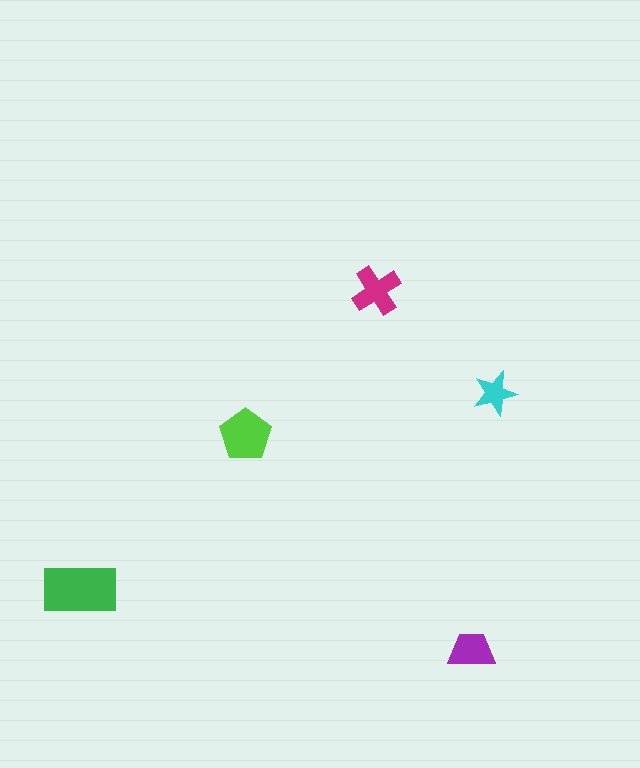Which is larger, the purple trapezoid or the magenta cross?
The magenta cross.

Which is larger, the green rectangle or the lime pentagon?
The green rectangle.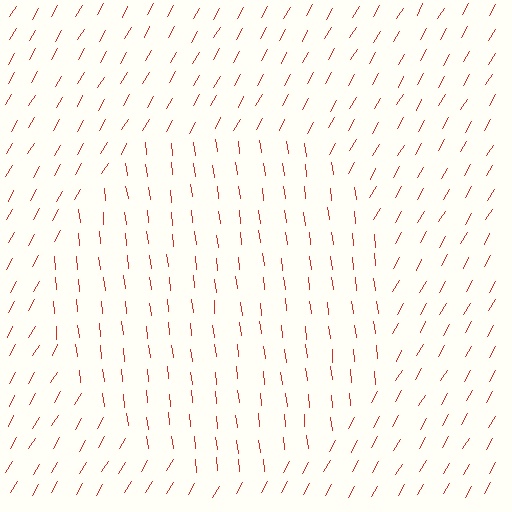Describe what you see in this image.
The image is filled with small red line segments. A circle region in the image has lines oriented differently from the surrounding lines, creating a visible texture boundary.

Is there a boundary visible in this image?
Yes, there is a texture boundary formed by a change in line orientation.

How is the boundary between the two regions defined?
The boundary is defined purely by a change in line orientation (approximately 36 degrees difference). All lines are the same color and thickness.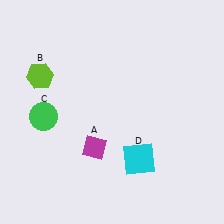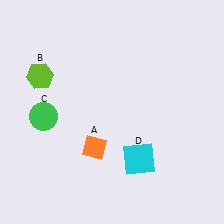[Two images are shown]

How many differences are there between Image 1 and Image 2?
There is 1 difference between the two images.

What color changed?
The diamond (A) changed from magenta in Image 1 to orange in Image 2.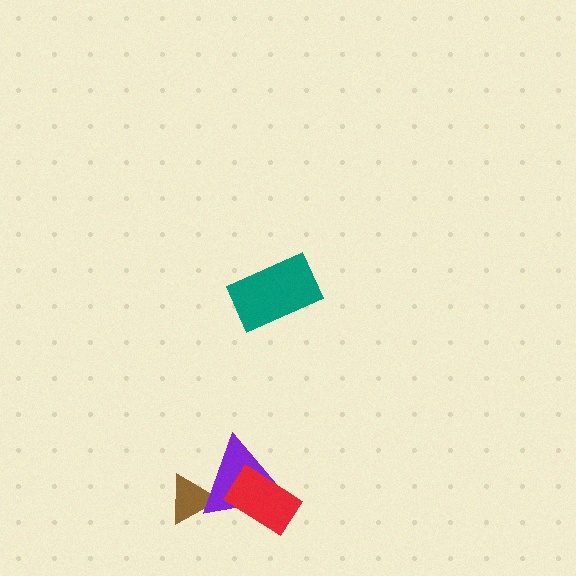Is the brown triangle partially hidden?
Yes, it is partially covered by another shape.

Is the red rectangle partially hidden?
No, no other shape covers it.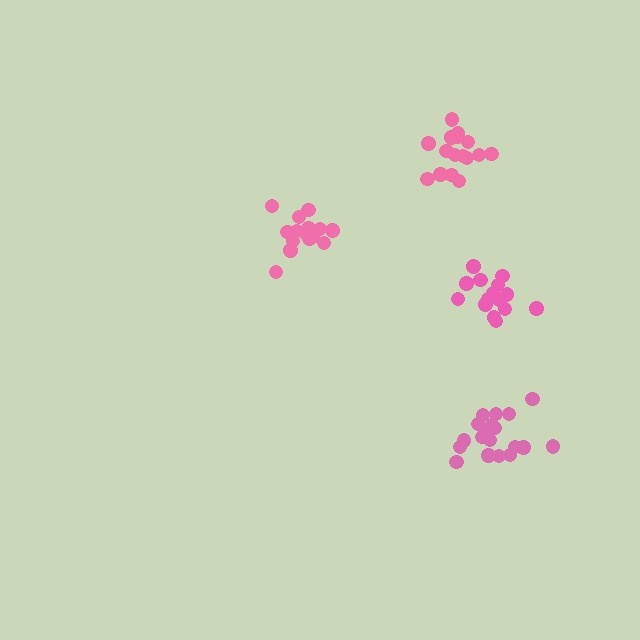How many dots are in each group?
Group 1: 16 dots, Group 2: 19 dots, Group 3: 15 dots, Group 4: 16 dots (66 total).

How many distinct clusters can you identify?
There are 4 distinct clusters.